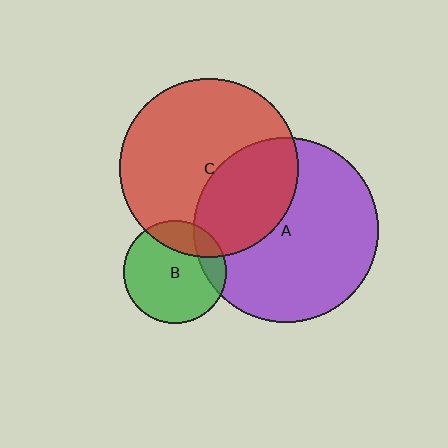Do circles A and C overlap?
Yes.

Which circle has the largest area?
Circle A (purple).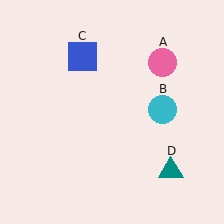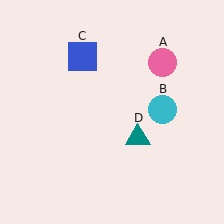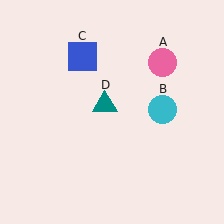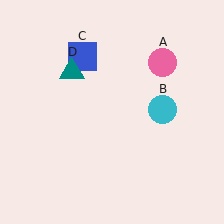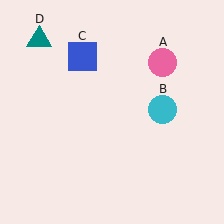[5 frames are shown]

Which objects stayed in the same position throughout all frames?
Pink circle (object A) and cyan circle (object B) and blue square (object C) remained stationary.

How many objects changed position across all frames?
1 object changed position: teal triangle (object D).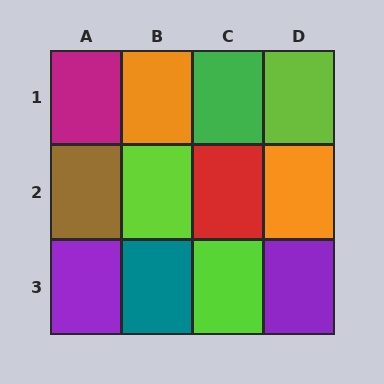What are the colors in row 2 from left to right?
Brown, lime, red, orange.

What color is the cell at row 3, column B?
Teal.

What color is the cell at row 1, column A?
Magenta.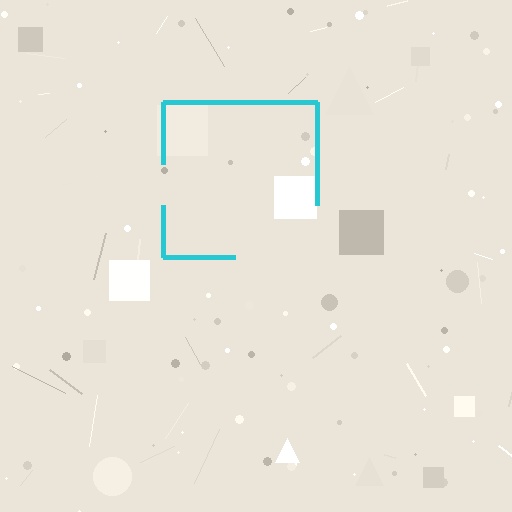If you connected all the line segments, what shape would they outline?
They would outline a square.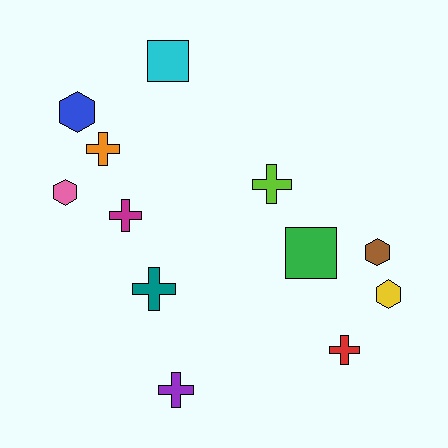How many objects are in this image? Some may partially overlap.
There are 12 objects.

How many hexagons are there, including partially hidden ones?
There are 4 hexagons.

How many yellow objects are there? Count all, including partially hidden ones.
There is 1 yellow object.